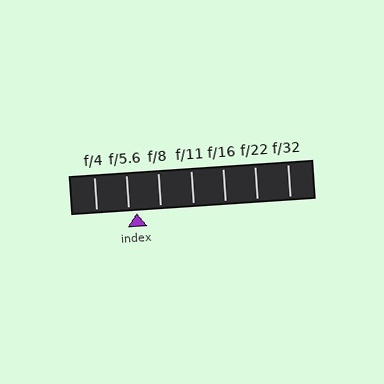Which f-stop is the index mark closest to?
The index mark is closest to f/5.6.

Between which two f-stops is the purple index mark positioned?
The index mark is between f/5.6 and f/8.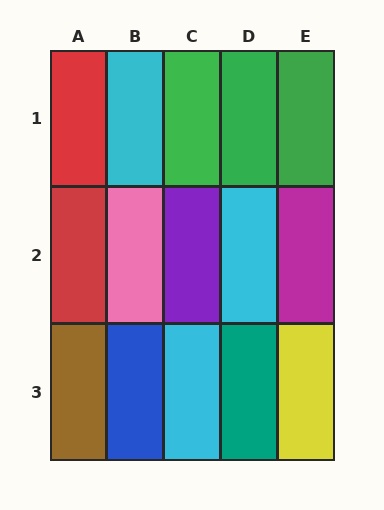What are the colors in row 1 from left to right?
Red, cyan, green, green, green.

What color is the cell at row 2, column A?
Red.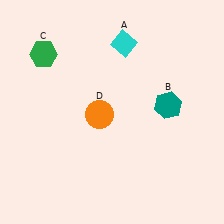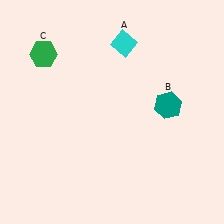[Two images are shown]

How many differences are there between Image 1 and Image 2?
There is 1 difference between the two images.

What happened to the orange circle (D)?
The orange circle (D) was removed in Image 2. It was in the bottom-left area of Image 1.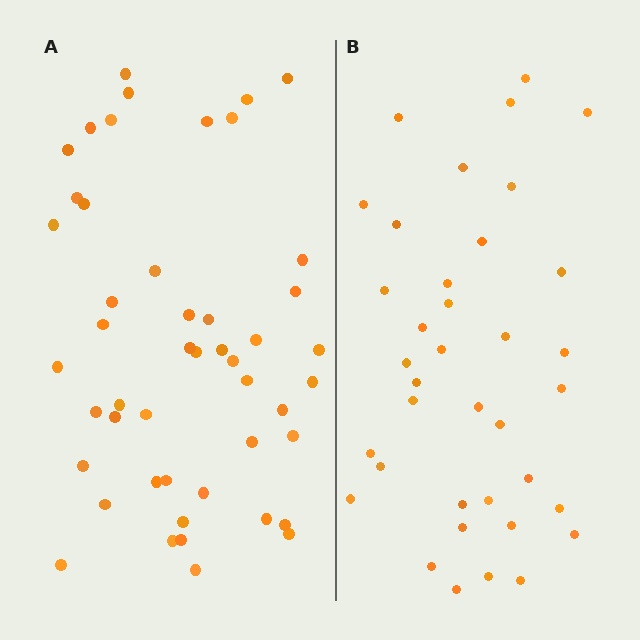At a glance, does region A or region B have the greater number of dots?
Region A (the left region) has more dots.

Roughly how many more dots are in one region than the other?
Region A has roughly 12 or so more dots than region B.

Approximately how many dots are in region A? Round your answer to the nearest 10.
About 50 dots. (The exact count is 48, which rounds to 50.)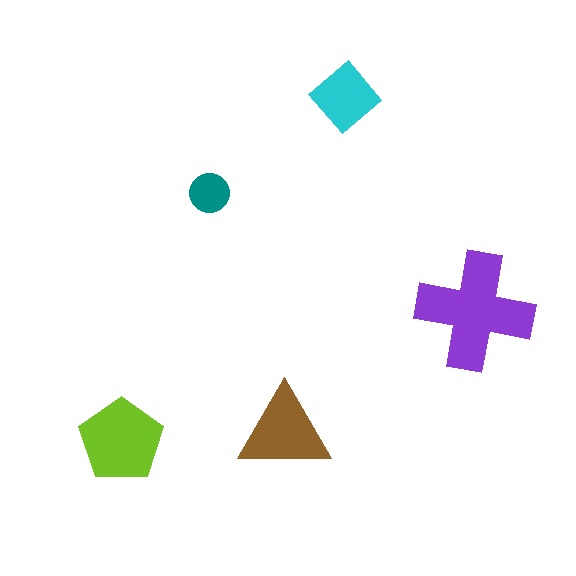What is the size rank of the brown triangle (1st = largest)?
3rd.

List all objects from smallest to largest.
The teal circle, the cyan diamond, the brown triangle, the lime pentagon, the purple cross.